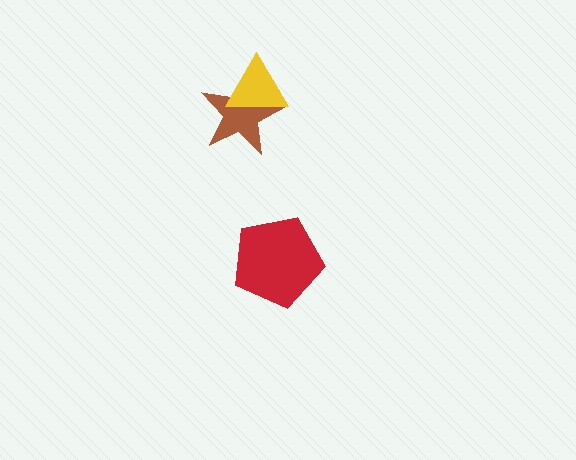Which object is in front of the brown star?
The yellow triangle is in front of the brown star.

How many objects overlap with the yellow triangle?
1 object overlaps with the yellow triangle.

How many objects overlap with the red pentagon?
0 objects overlap with the red pentagon.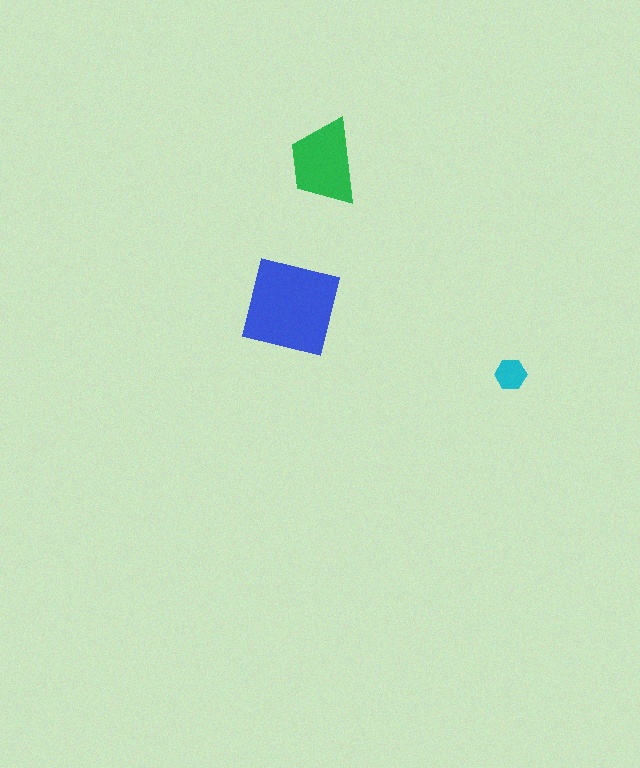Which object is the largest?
The blue square.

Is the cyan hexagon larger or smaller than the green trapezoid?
Smaller.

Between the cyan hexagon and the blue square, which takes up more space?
The blue square.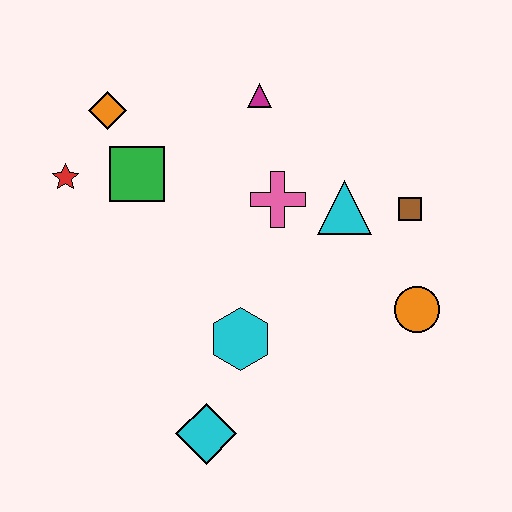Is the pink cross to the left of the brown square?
Yes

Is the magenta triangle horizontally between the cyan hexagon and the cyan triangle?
Yes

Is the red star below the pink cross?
No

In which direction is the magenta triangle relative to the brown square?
The magenta triangle is to the left of the brown square.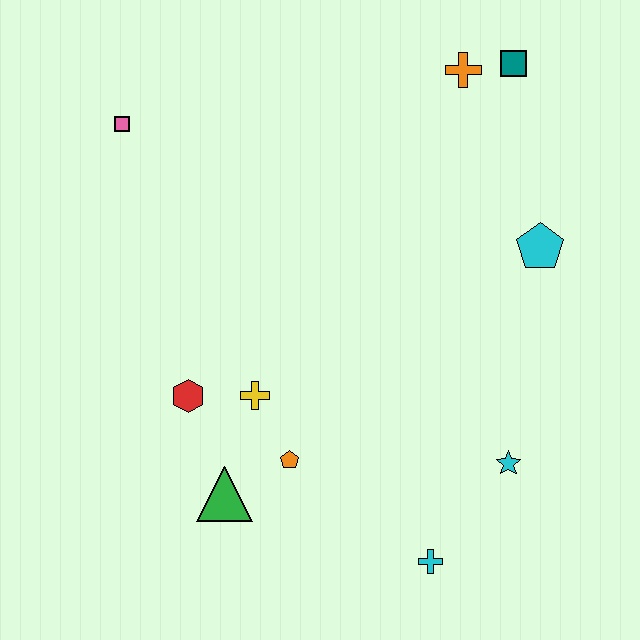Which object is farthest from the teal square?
The green triangle is farthest from the teal square.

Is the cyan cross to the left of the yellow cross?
No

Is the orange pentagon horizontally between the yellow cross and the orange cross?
Yes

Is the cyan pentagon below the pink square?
Yes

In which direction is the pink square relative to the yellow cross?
The pink square is above the yellow cross.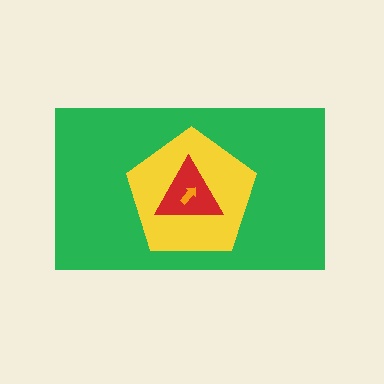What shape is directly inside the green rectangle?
The yellow pentagon.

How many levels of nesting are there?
4.